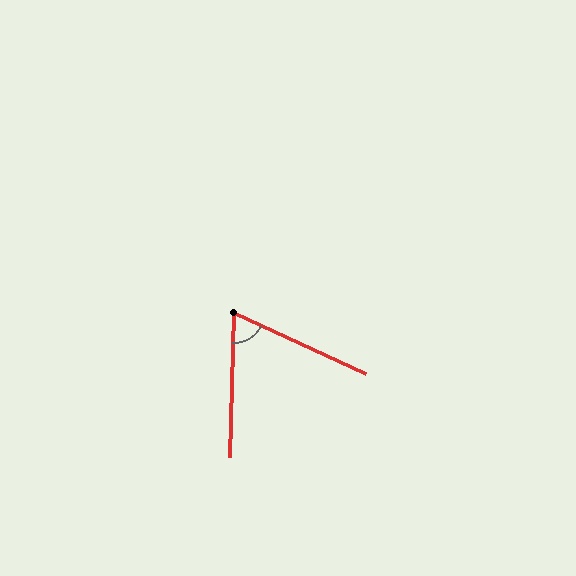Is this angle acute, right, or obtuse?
It is acute.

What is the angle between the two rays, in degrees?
Approximately 67 degrees.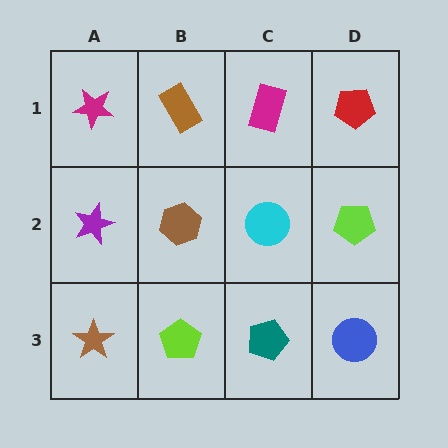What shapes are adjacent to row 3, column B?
A brown hexagon (row 2, column B), a brown star (row 3, column A), a teal pentagon (row 3, column C).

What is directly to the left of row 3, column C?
A lime pentagon.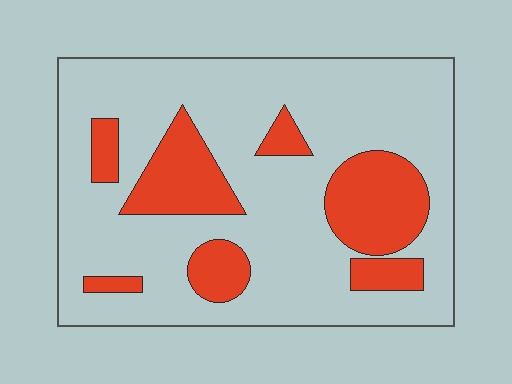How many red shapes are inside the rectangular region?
7.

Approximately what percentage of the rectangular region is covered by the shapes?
Approximately 25%.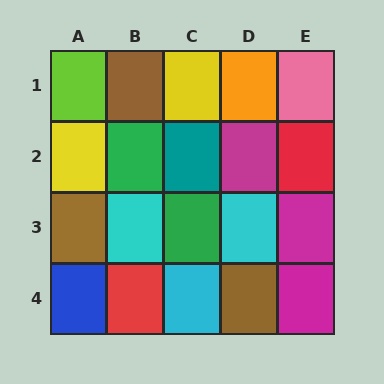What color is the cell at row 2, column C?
Teal.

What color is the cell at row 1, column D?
Orange.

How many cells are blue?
1 cell is blue.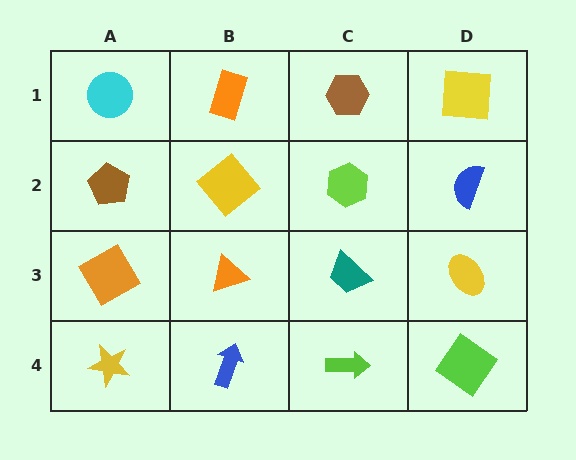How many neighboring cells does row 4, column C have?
3.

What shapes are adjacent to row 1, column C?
A lime hexagon (row 2, column C), an orange rectangle (row 1, column B), a yellow square (row 1, column D).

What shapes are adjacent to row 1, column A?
A brown pentagon (row 2, column A), an orange rectangle (row 1, column B).